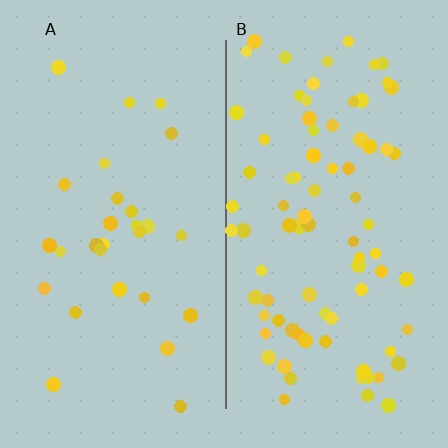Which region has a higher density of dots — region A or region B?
B (the right).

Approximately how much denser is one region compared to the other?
Approximately 2.9× — region B over region A.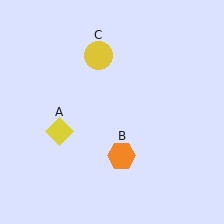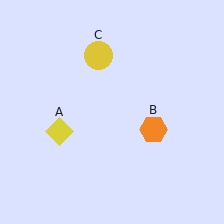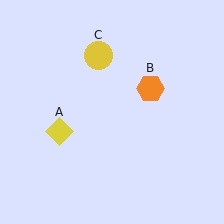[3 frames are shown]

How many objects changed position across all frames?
1 object changed position: orange hexagon (object B).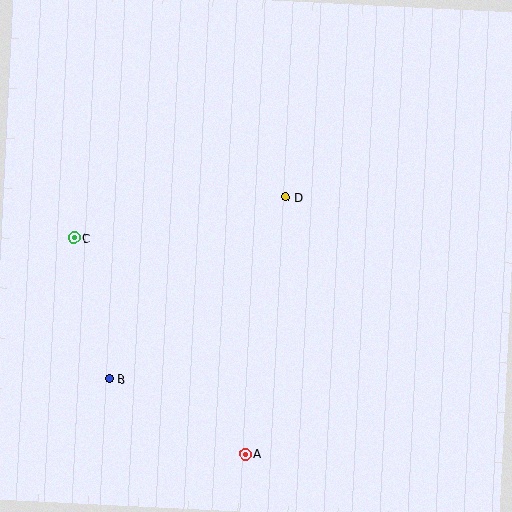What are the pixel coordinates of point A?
Point A is at (245, 454).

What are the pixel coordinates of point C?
Point C is at (74, 238).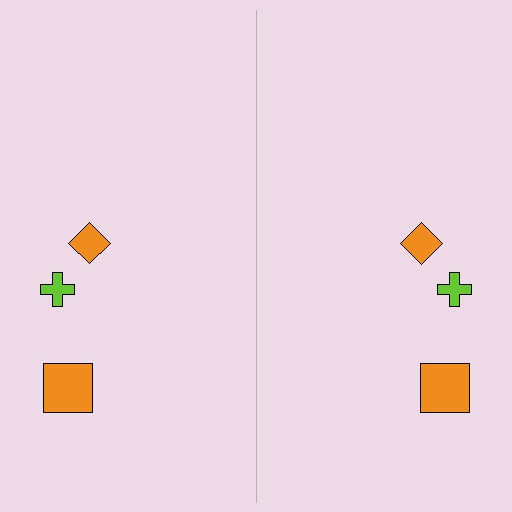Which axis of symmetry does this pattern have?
The pattern has a vertical axis of symmetry running through the center of the image.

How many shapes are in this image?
There are 6 shapes in this image.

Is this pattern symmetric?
Yes, this pattern has bilateral (reflection) symmetry.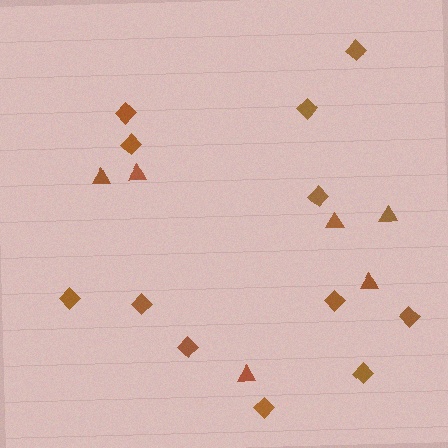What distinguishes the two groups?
There are 2 groups: one group of triangles (6) and one group of diamonds (12).